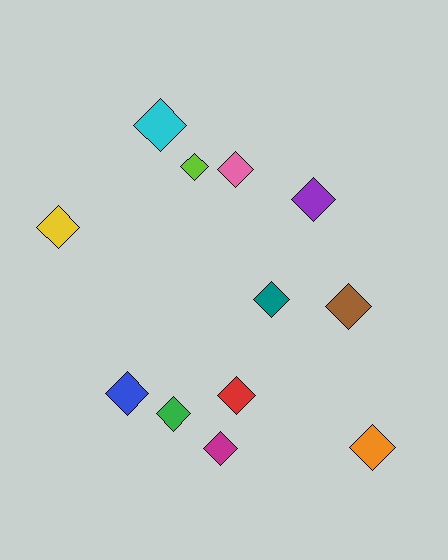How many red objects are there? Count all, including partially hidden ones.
There is 1 red object.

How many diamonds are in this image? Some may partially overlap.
There are 12 diamonds.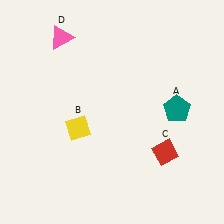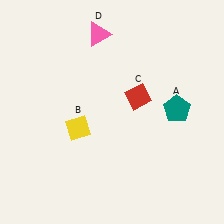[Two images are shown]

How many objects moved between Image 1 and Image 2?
2 objects moved between the two images.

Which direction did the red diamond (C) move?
The red diamond (C) moved up.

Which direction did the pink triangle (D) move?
The pink triangle (D) moved right.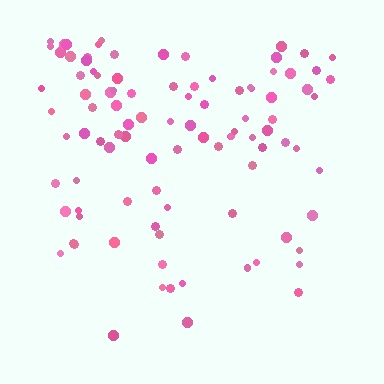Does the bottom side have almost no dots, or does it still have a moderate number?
Still a moderate number, just noticeably fewer than the top.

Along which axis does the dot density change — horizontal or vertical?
Vertical.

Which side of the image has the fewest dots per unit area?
The bottom.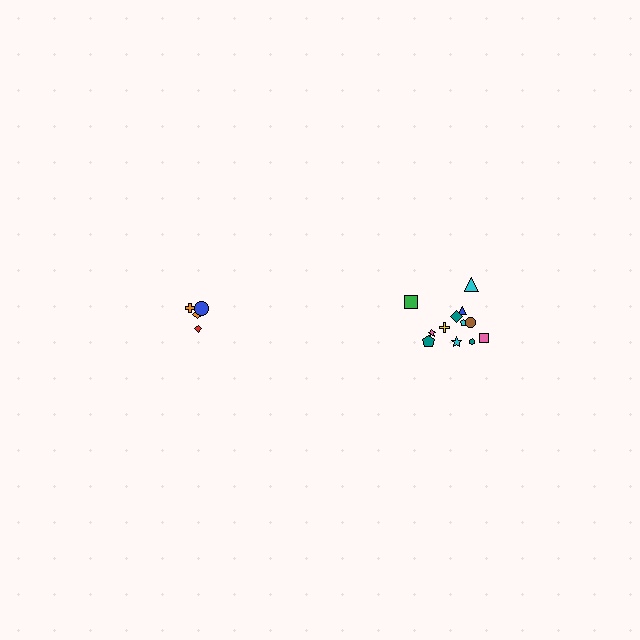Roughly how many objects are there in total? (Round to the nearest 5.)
Roughly 15 objects in total.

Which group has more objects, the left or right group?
The right group.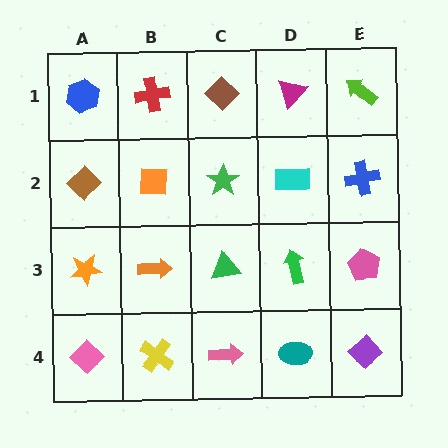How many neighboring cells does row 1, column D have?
3.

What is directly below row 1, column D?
A cyan rectangle.